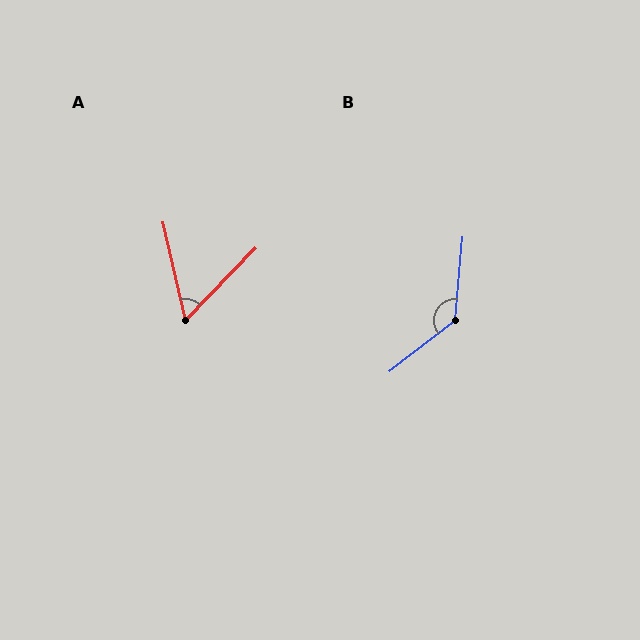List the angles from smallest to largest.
A (57°), B (132°).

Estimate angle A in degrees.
Approximately 57 degrees.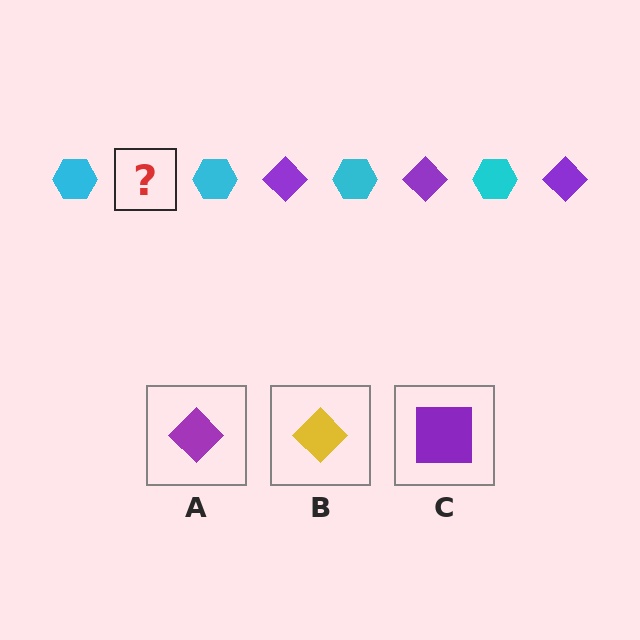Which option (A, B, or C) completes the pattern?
A.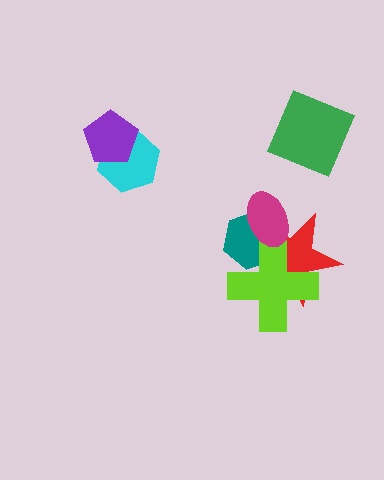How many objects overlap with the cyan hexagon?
1 object overlaps with the cyan hexagon.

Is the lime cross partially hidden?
No, no other shape covers it.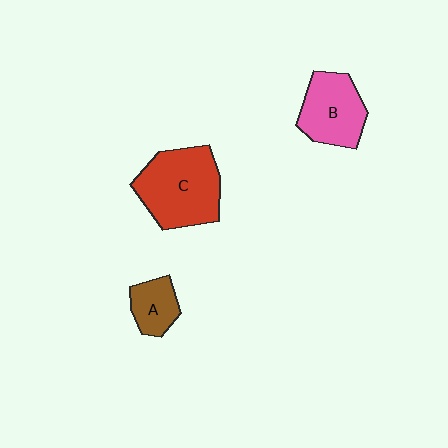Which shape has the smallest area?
Shape A (brown).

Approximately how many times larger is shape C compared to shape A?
Approximately 2.5 times.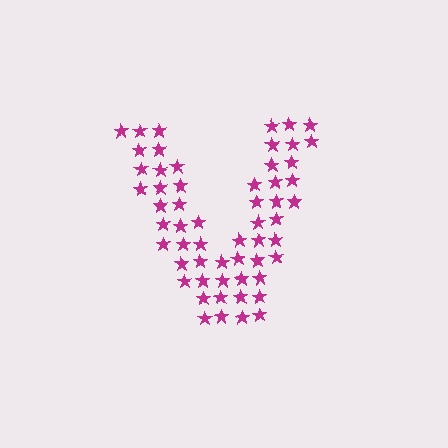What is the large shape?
The large shape is the letter V.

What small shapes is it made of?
It is made of small stars.